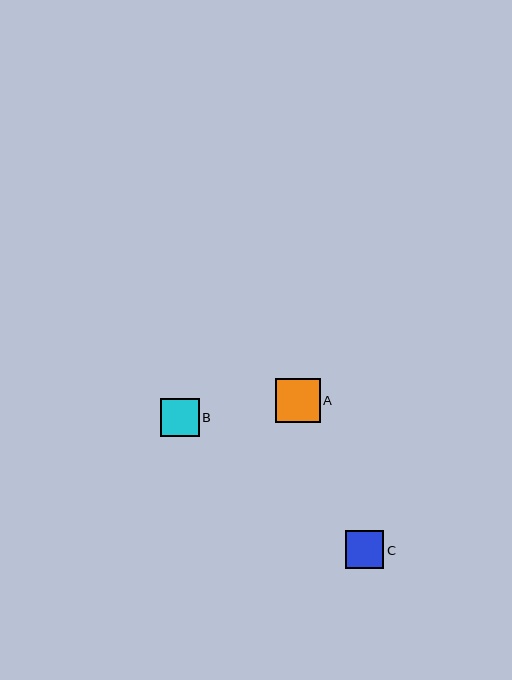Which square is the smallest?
Square C is the smallest with a size of approximately 38 pixels.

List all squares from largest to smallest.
From largest to smallest: A, B, C.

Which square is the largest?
Square A is the largest with a size of approximately 44 pixels.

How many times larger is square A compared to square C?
Square A is approximately 1.2 times the size of square C.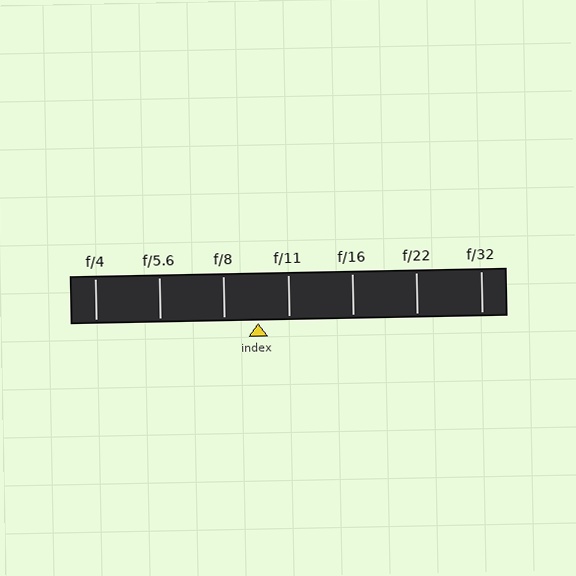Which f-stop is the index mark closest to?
The index mark is closest to f/11.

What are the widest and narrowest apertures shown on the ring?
The widest aperture shown is f/4 and the narrowest is f/32.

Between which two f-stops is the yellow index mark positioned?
The index mark is between f/8 and f/11.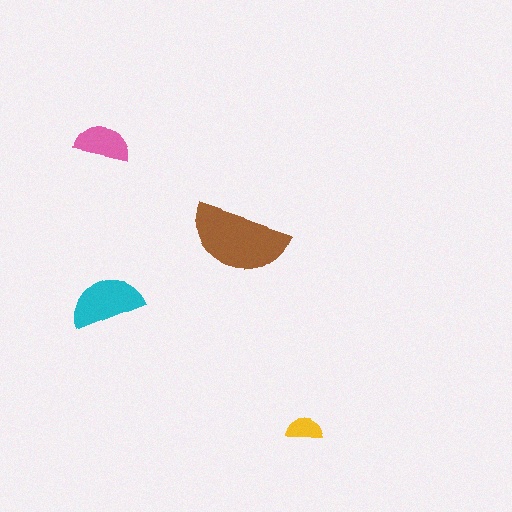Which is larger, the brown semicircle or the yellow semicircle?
The brown one.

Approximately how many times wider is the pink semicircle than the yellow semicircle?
About 1.5 times wider.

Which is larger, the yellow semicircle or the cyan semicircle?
The cyan one.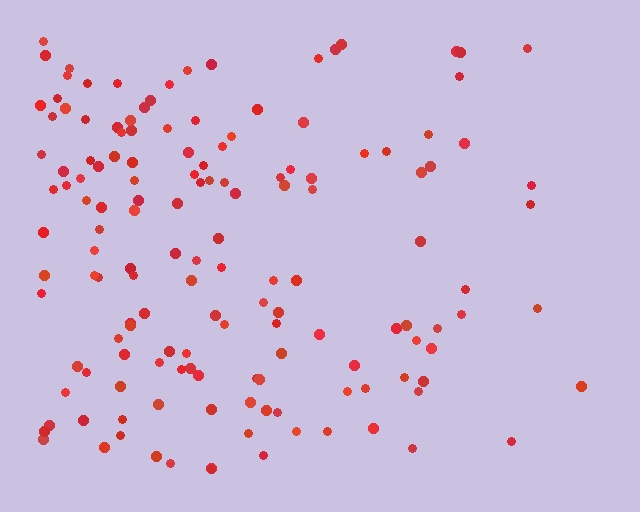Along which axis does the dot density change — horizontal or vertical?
Horizontal.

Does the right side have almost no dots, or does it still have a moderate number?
Still a moderate number, just noticeably fewer than the left.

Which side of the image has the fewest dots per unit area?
The right.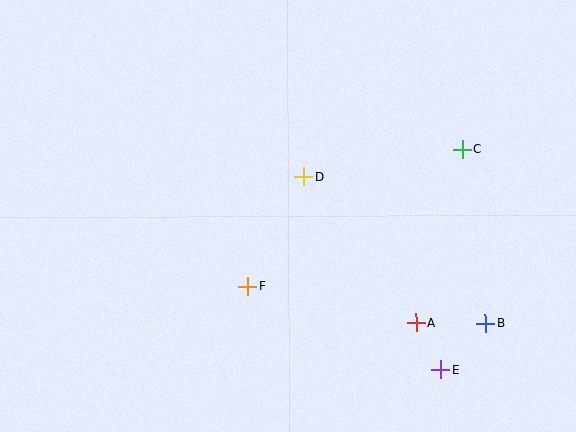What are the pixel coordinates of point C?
Point C is at (462, 150).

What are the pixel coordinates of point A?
Point A is at (416, 323).